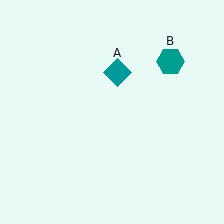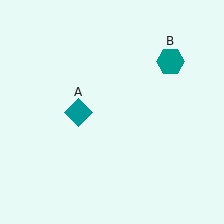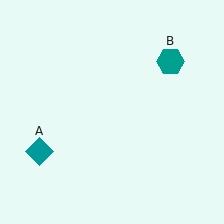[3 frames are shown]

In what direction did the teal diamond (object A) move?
The teal diamond (object A) moved down and to the left.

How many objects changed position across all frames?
1 object changed position: teal diamond (object A).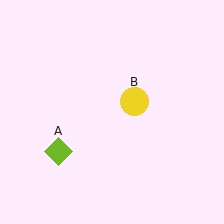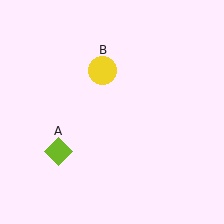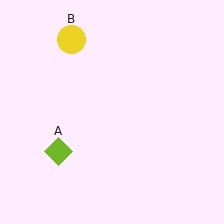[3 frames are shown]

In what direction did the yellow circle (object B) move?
The yellow circle (object B) moved up and to the left.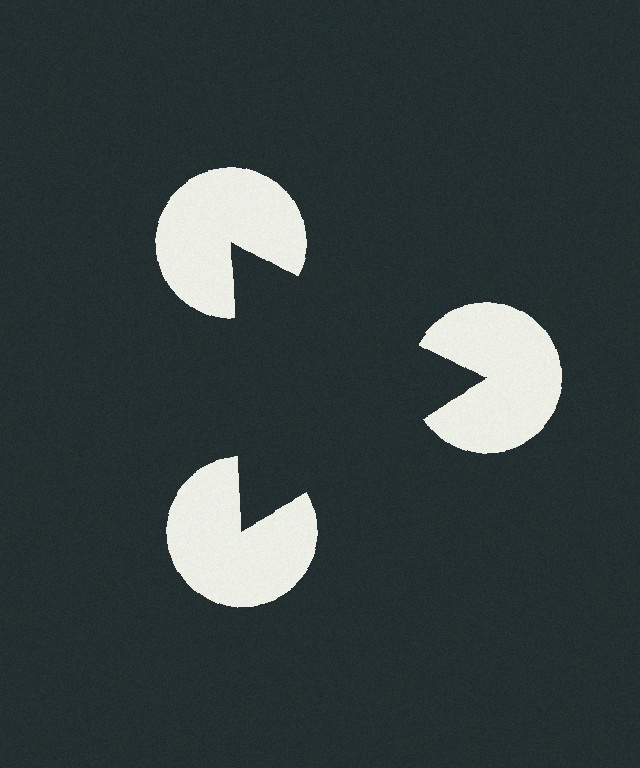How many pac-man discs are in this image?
There are 3 — one at each vertex of the illusory triangle.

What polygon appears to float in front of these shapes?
An illusory triangle — its edges are inferred from the aligned wedge cuts in the pac-man discs, not physically drawn.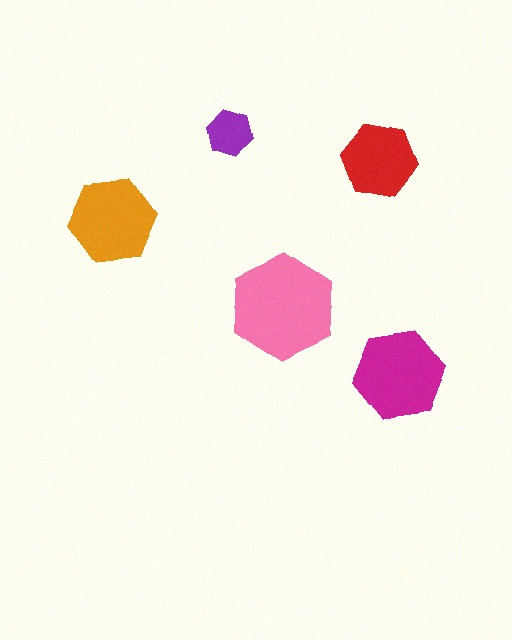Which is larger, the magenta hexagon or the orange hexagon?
The magenta one.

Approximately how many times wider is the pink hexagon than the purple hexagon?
About 2.5 times wider.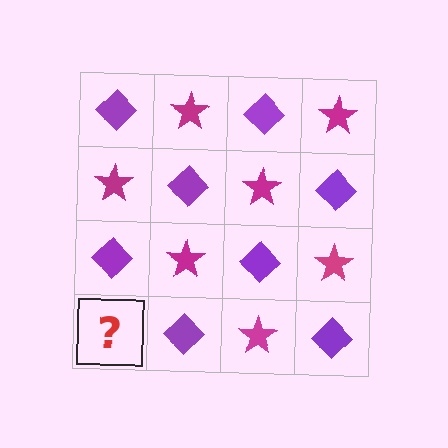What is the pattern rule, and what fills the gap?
The rule is that it alternates purple diamond and magenta star in a checkerboard pattern. The gap should be filled with a magenta star.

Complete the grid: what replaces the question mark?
The question mark should be replaced with a magenta star.